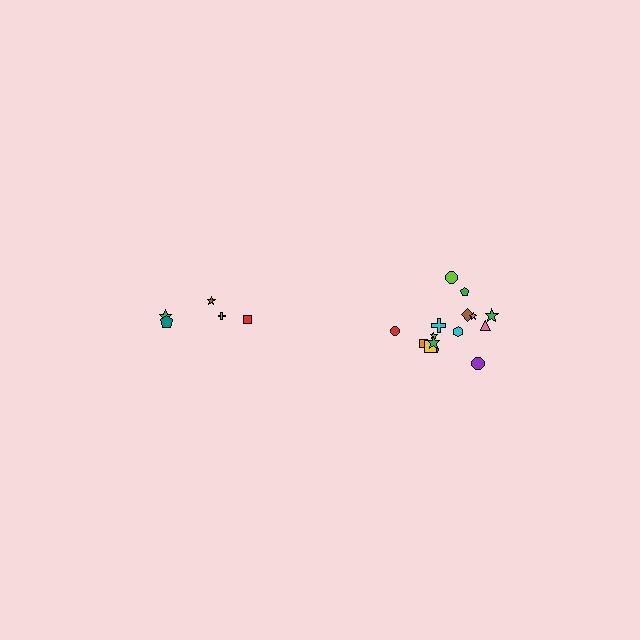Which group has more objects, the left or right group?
The right group.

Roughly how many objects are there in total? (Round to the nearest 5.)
Roughly 20 objects in total.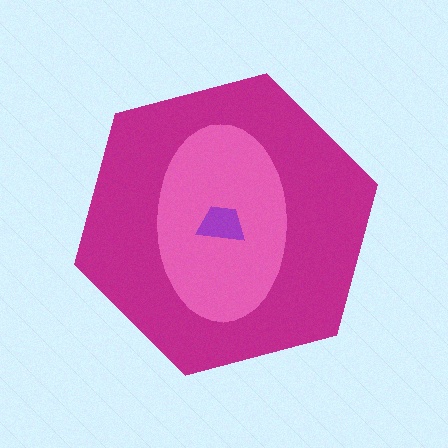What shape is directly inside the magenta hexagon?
The pink ellipse.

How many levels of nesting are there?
3.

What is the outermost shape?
The magenta hexagon.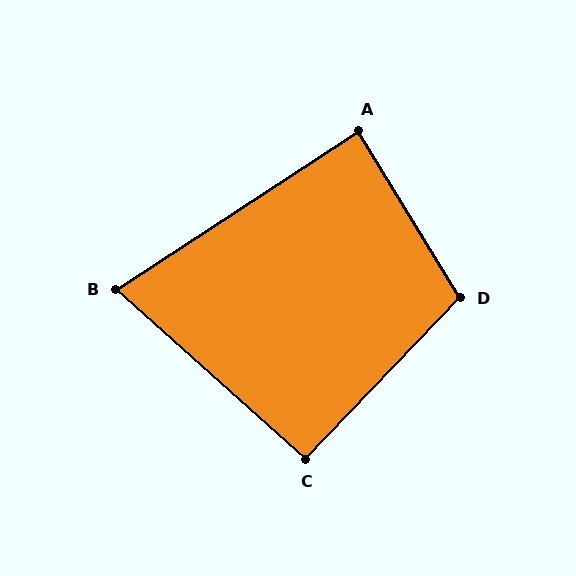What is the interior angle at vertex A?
Approximately 88 degrees (approximately right).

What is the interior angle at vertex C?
Approximately 92 degrees (approximately right).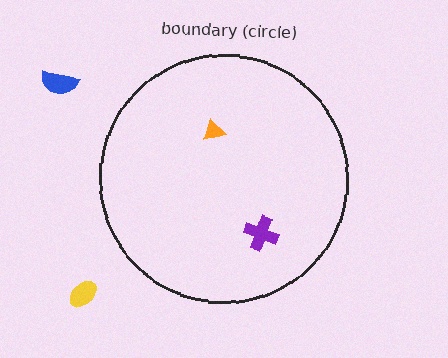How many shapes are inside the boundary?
2 inside, 2 outside.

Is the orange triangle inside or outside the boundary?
Inside.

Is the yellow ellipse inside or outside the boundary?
Outside.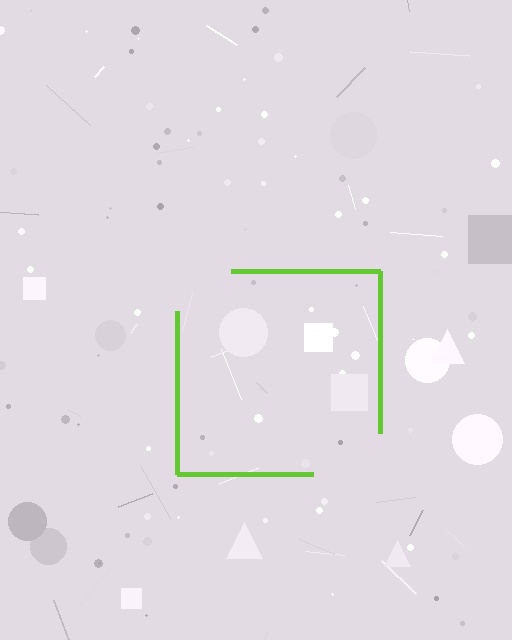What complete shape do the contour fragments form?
The contour fragments form a square.